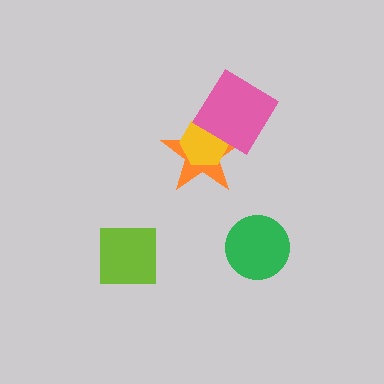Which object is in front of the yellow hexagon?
The pink diamond is in front of the yellow hexagon.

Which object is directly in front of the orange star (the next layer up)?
The yellow hexagon is directly in front of the orange star.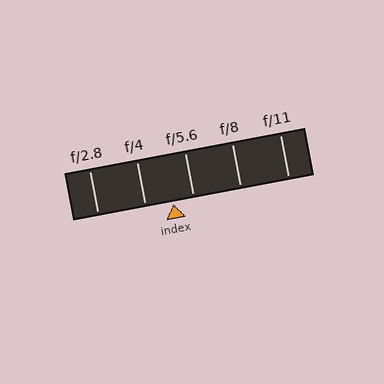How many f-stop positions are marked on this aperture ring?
There are 5 f-stop positions marked.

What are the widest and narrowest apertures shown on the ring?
The widest aperture shown is f/2.8 and the narrowest is f/11.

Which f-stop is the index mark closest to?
The index mark is closest to f/5.6.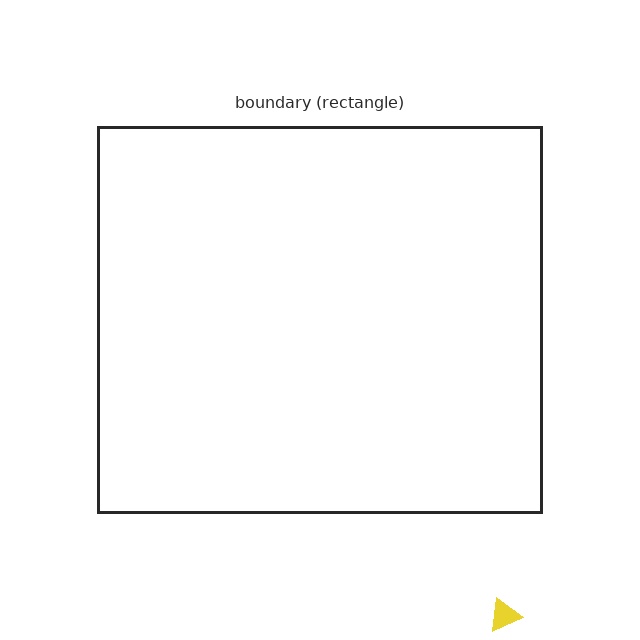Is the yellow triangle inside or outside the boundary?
Outside.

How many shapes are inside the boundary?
0 inside, 1 outside.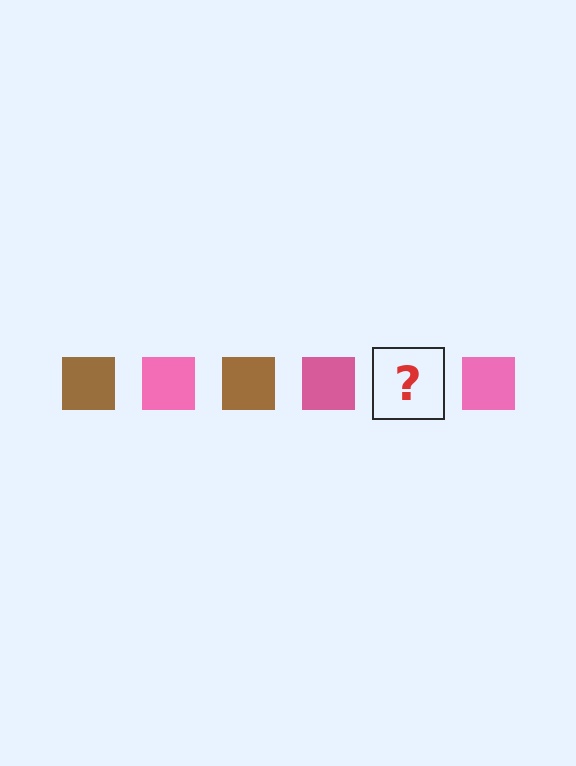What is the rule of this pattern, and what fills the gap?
The rule is that the pattern cycles through brown, pink squares. The gap should be filled with a brown square.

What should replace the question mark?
The question mark should be replaced with a brown square.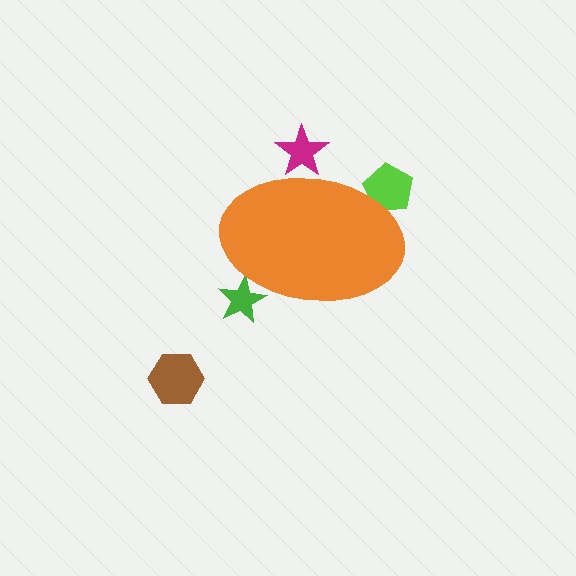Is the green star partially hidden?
Yes, the green star is partially hidden behind the orange ellipse.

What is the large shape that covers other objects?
An orange ellipse.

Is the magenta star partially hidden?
Yes, the magenta star is partially hidden behind the orange ellipse.